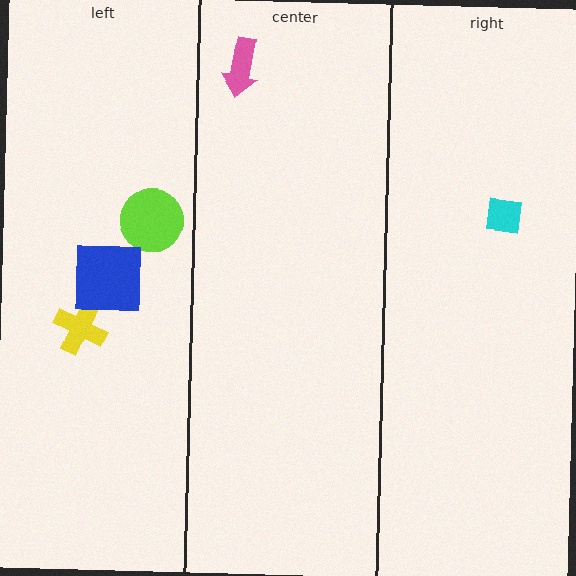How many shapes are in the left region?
3.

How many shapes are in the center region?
1.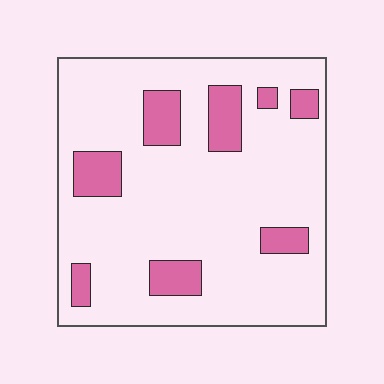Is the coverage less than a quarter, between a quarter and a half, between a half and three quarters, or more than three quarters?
Less than a quarter.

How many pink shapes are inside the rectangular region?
8.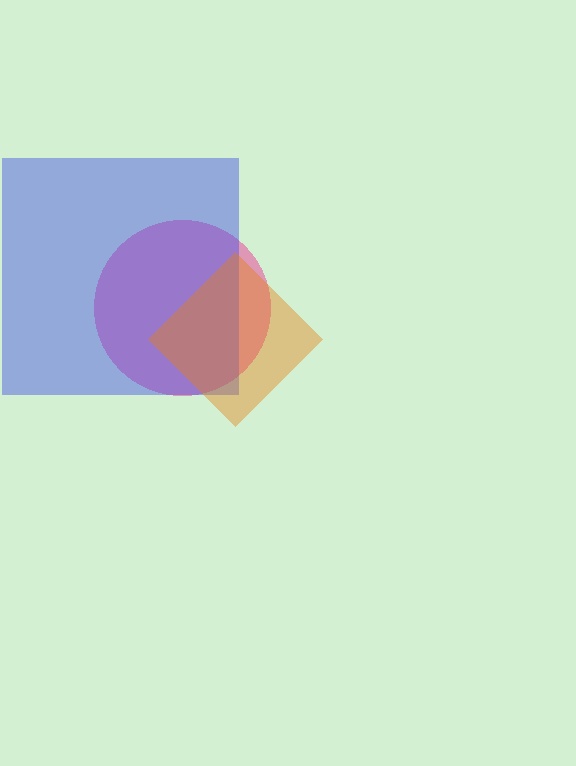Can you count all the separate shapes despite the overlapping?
Yes, there are 3 separate shapes.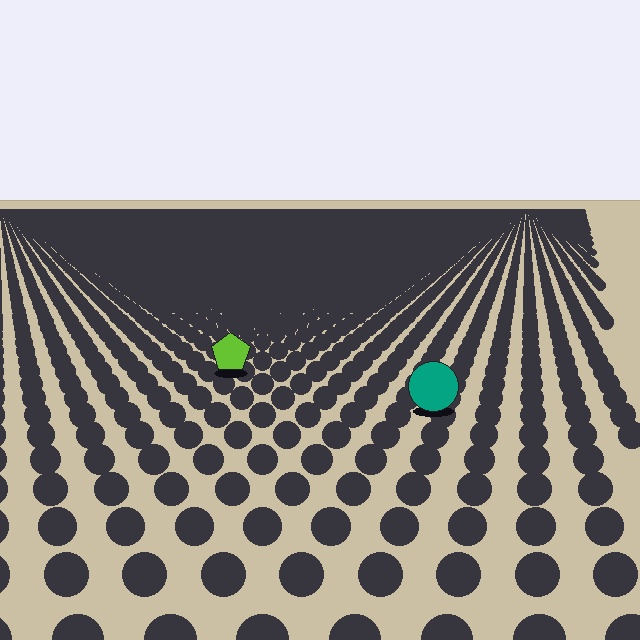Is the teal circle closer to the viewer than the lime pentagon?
Yes. The teal circle is closer — you can tell from the texture gradient: the ground texture is coarser near it.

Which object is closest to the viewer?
The teal circle is closest. The texture marks near it are larger and more spread out.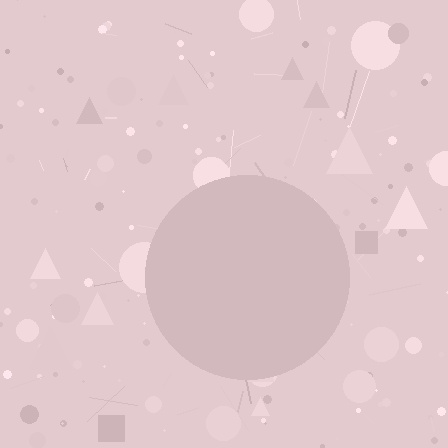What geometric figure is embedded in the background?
A circle is embedded in the background.